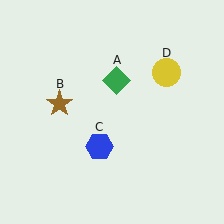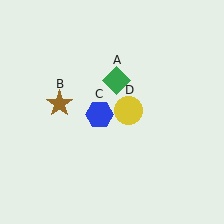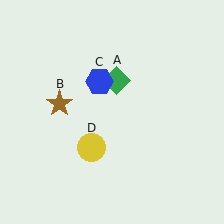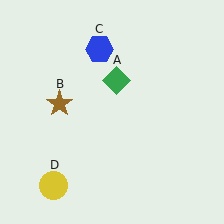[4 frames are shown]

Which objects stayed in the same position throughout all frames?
Green diamond (object A) and brown star (object B) remained stationary.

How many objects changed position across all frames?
2 objects changed position: blue hexagon (object C), yellow circle (object D).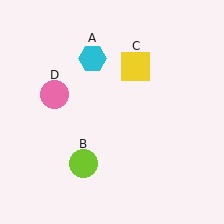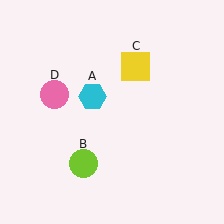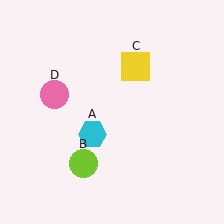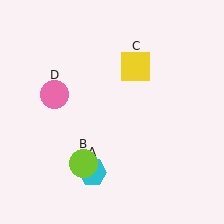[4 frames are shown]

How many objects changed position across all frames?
1 object changed position: cyan hexagon (object A).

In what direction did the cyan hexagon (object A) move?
The cyan hexagon (object A) moved down.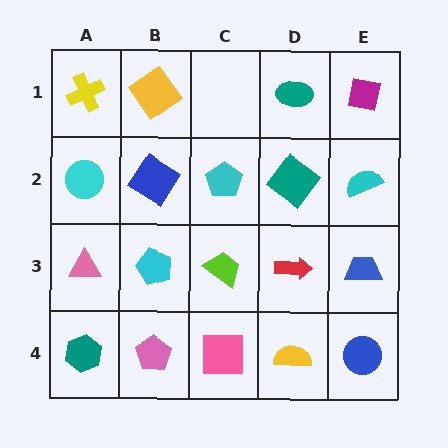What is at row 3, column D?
A red arrow.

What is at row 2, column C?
A cyan pentagon.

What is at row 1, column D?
A teal ellipse.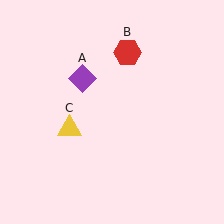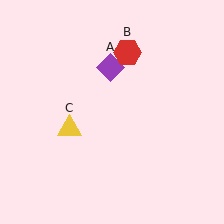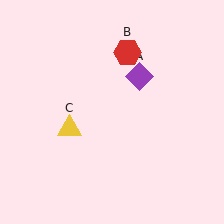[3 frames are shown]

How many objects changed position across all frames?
1 object changed position: purple diamond (object A).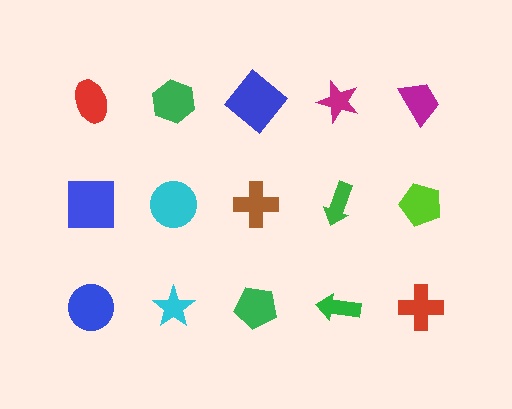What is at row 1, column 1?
A red ellipse.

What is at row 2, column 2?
A cyan circle.